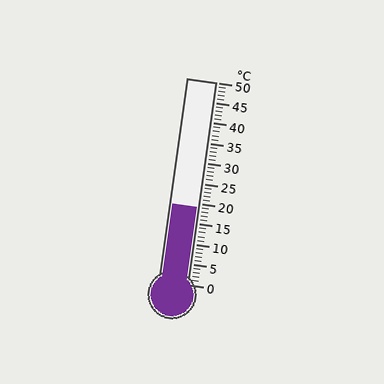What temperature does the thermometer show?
The thermometer shows approximately 19°C.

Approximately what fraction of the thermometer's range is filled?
The thermometer is filled to approximately 40% of its range.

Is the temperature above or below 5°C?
The temperature is above 5°C.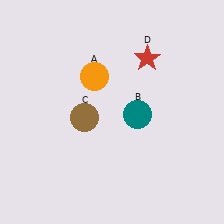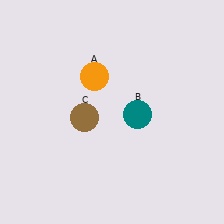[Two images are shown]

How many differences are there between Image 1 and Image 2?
There is 1 difference between the two images.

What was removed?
The red star (D) was removed in Image 2.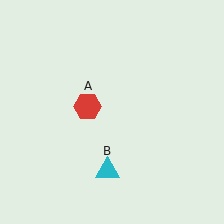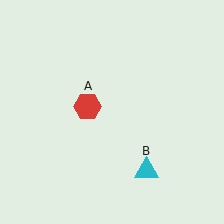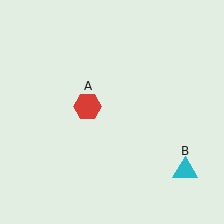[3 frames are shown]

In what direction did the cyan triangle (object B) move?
The cyan triangle (object B) moved right.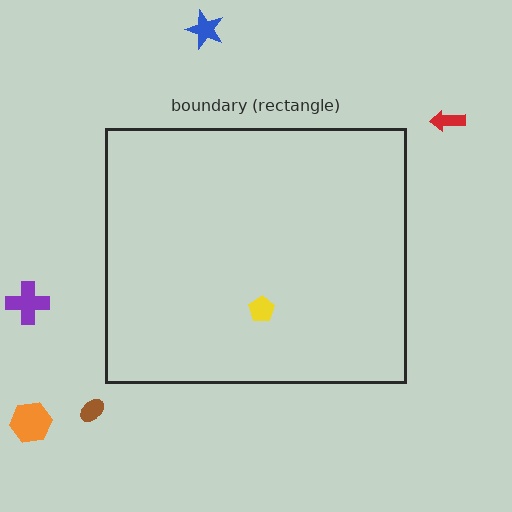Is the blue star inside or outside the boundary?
Outside.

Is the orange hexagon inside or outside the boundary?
Outside.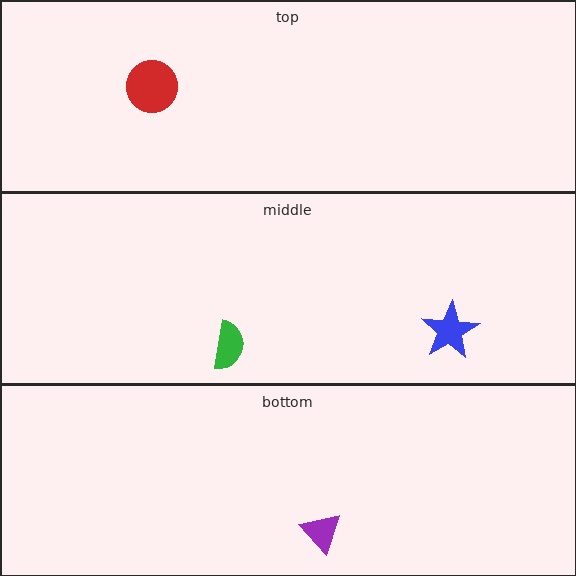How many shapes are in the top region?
1.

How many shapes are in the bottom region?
1.